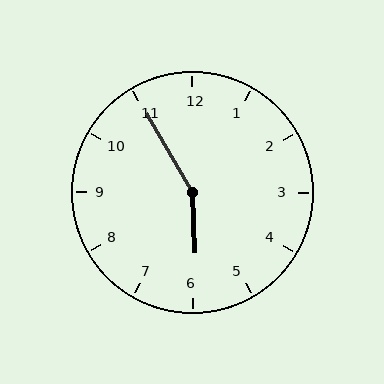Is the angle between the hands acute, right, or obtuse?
It is obtuse.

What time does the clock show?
5:55.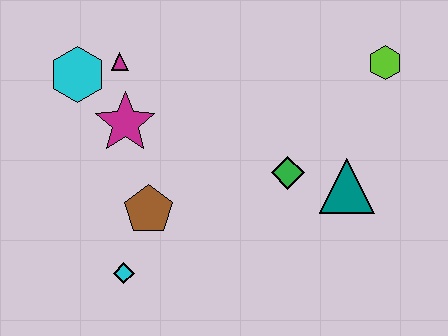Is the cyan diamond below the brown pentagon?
Yes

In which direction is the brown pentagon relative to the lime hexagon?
The brown pentagon is to the left of the lime hexagon.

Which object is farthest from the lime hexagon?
The cyan diamond is farthest from the lime hexagon.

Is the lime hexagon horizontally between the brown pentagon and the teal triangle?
No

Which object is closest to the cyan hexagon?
The magenta triangle is closest to the cyan hexagon.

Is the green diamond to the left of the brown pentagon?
No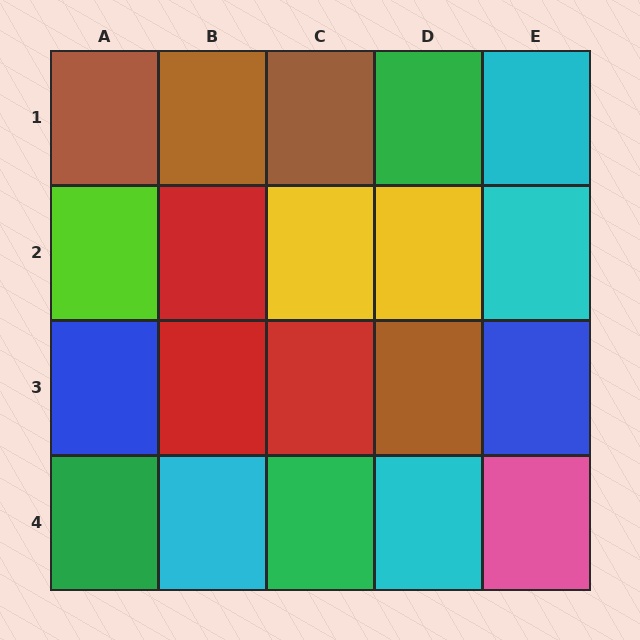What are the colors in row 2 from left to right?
Lime, red, yellow, yellow, cyan.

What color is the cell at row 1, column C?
Brown.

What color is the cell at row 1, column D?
Green.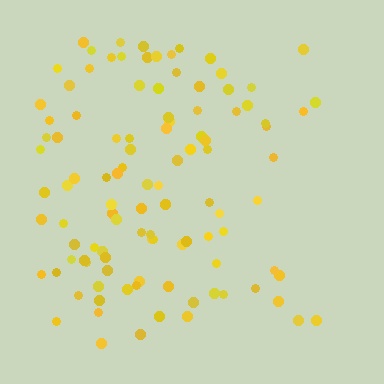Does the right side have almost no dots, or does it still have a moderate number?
Still a moderate number, just noticeably fewer than the left.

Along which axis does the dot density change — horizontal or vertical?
Horizontal.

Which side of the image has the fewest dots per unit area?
The right.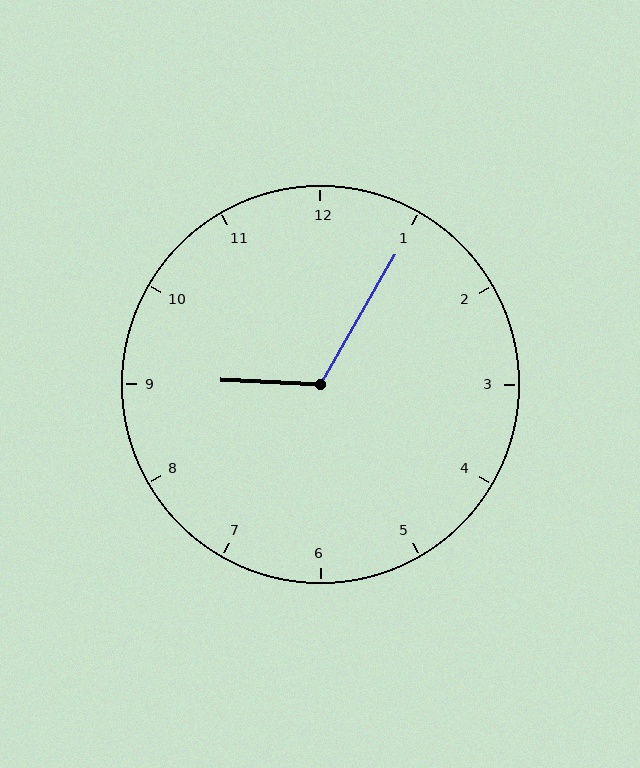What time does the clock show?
9:05.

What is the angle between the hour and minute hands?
Approximately 118 degrees.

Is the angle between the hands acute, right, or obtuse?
It is obtuse.